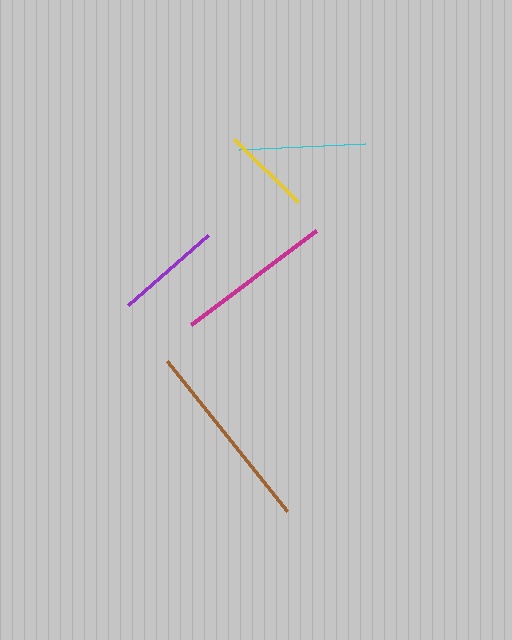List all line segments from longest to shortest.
From longest to shortest: brown, magenta, cyan, purple, yellow.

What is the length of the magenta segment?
The magenta segment is approximately 156 pixels long.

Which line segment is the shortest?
The yellow line is the shortest at approximately 89 pixels.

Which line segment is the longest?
The brown line is the longest at approximately 191 pixels.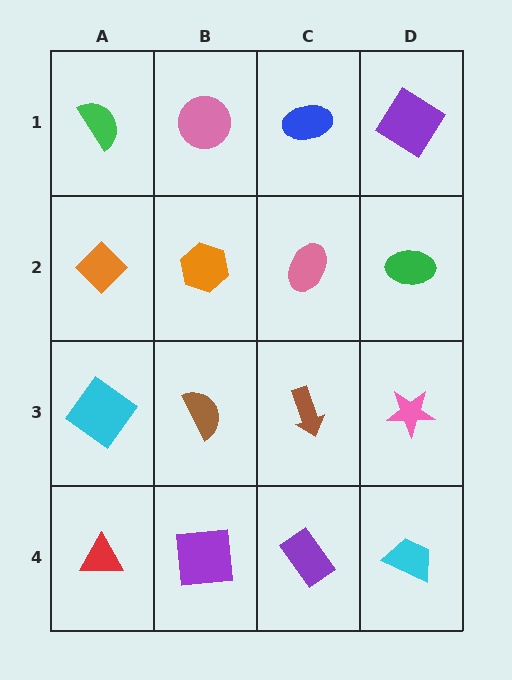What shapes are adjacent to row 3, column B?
An orange hexagon (row 2, column B), a purple square (row 4, column B), a cyan diamond (row 3, column A), a brown arrow (row 3, column C).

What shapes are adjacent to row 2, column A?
A green semicircle (row 1, column A), a cyan diamond (row 3, column A), an orange hexagon (row 2, column B).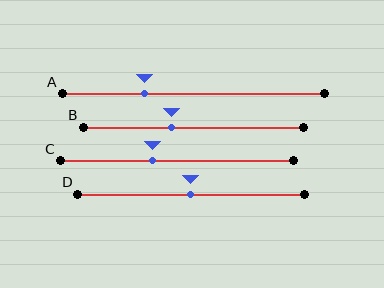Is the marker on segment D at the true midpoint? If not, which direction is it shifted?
Yes, the marker on segment D is at the true midpoint.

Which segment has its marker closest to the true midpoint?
Segment D has its marker closest to the true midpoint.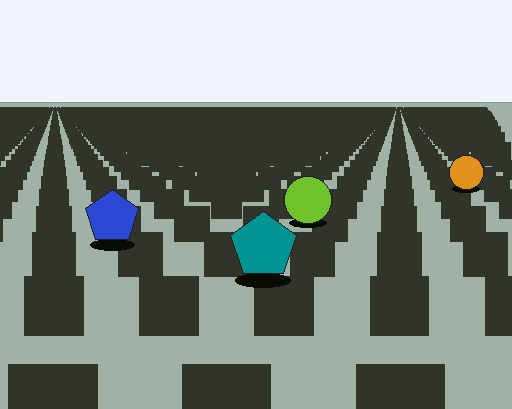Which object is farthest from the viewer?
The orange circle is farthest from the viewer. It appears smaller and the ground texture around it is denser.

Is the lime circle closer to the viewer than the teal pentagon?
No. The teal pentagon is closer — you can tell from the texture gradient: the ground texture is coarser near it.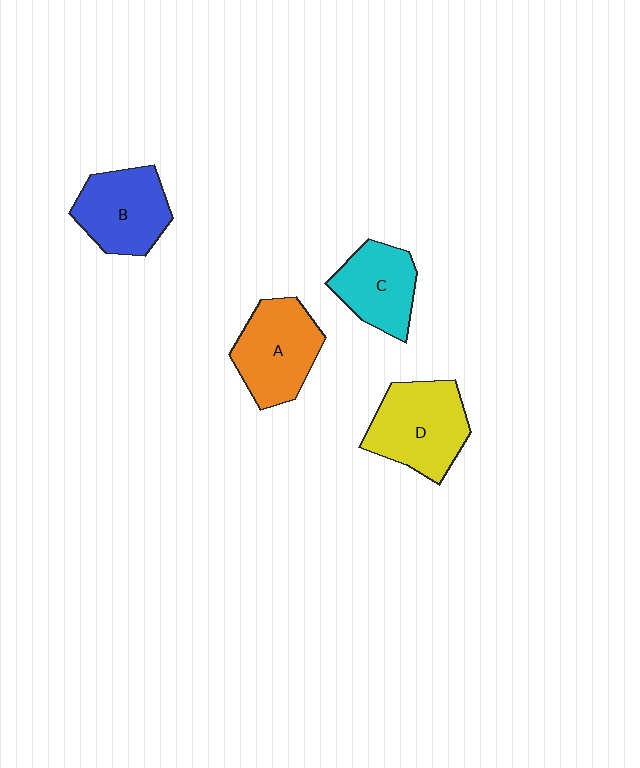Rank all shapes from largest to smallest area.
From largest to smallest: D (yellow), A (orange), B (blue), C (cyan).